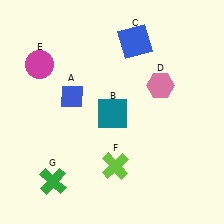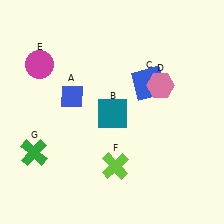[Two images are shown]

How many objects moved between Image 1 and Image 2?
2 objects moved between the two images.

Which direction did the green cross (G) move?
The green cross (G) moved up.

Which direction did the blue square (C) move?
The blue square (C) moved down.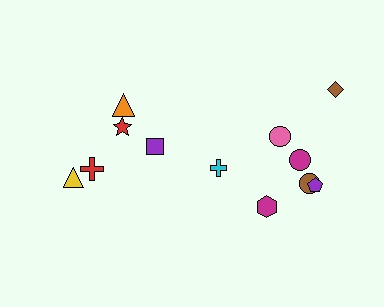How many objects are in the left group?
There are 5 objects.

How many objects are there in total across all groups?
There are 12 objects.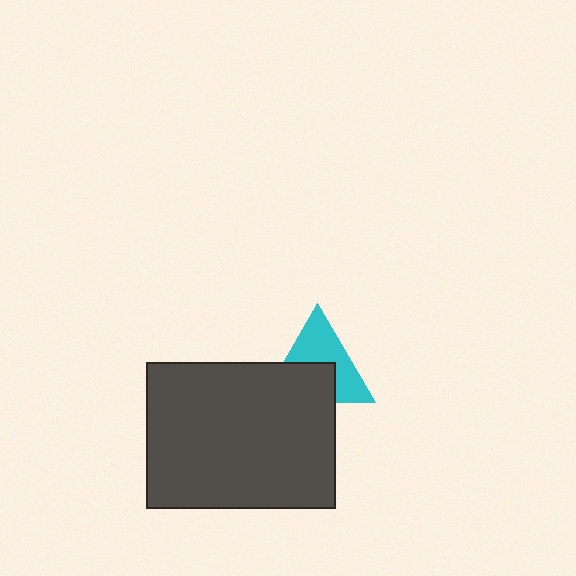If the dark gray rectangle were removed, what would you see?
You would see the complete cyan triangle.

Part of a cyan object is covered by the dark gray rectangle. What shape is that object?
It is a triangle.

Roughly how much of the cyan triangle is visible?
About half of it is visible (roughly 55%).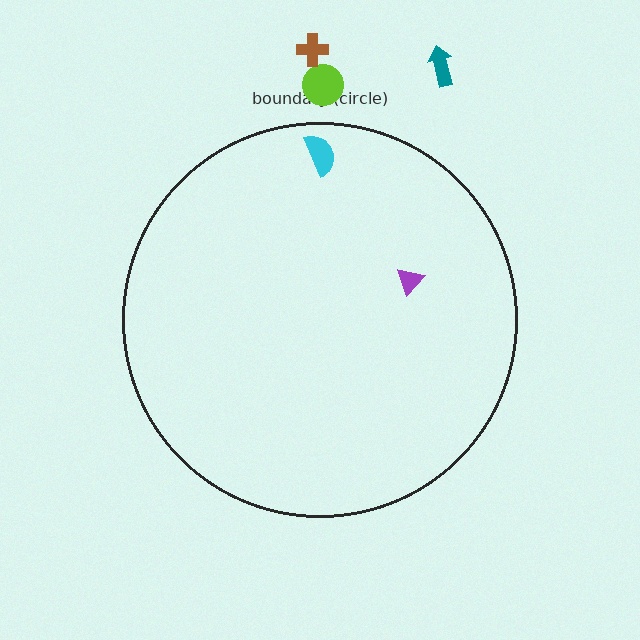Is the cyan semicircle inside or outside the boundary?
Inside.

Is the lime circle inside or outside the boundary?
Outside.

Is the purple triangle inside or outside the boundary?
Inside.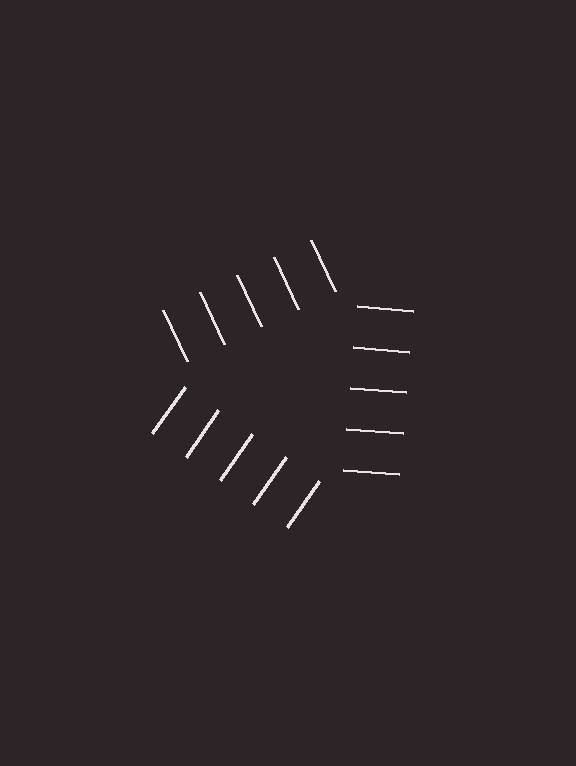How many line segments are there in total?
15 — 5 along each of the 3 edges.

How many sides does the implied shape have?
3 sides — the line-ends trace a triangle.